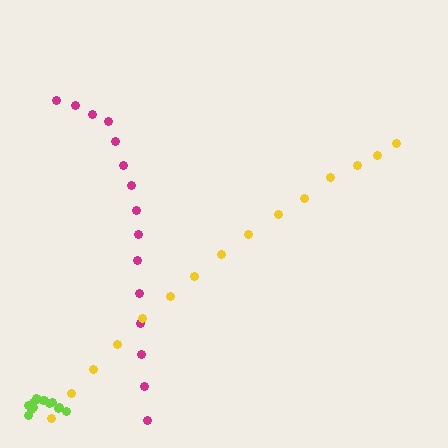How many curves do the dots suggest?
There are 3 distinct paths.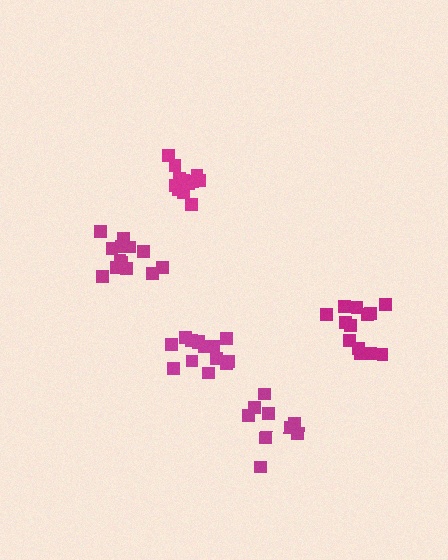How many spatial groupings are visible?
There are 5 spatial groupings.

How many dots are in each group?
Group 1: 13 dots, Group 2: 13 dots, Group 3: 12 dots, Group 4: 14 dots, Group 5: 9 dots (61 total).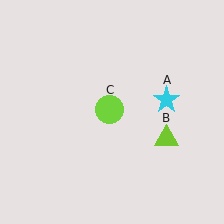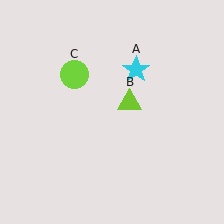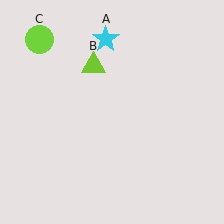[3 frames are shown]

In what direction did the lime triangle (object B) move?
The lime triangle (object B) moved up and to the left.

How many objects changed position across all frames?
3 objects changed position: cyan star (object A), lime triangle (object B), lime circle (object C).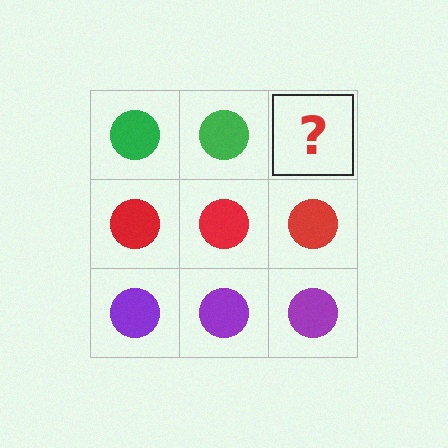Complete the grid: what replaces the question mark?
The question mark should be replaced with a green circle.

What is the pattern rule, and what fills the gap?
The rule is that each row has a consistent color. The gap should be filled with a green circle.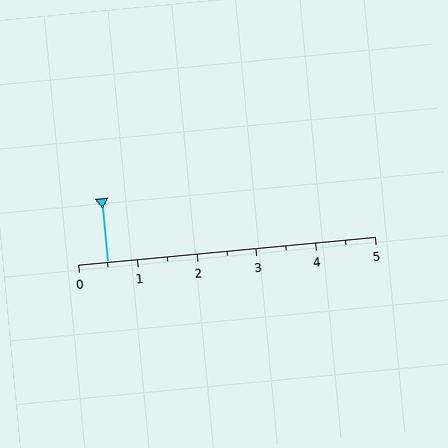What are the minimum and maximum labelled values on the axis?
The axis runs from 0 to 5.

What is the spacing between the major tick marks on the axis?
The major ticks are spaced 1 apart.